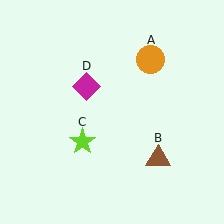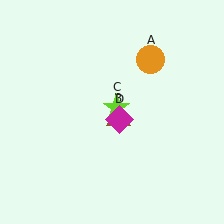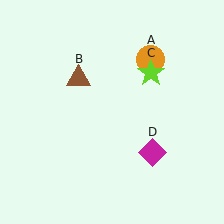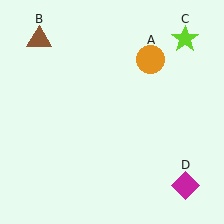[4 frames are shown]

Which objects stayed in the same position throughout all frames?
Orange circle (object A) remained stationary.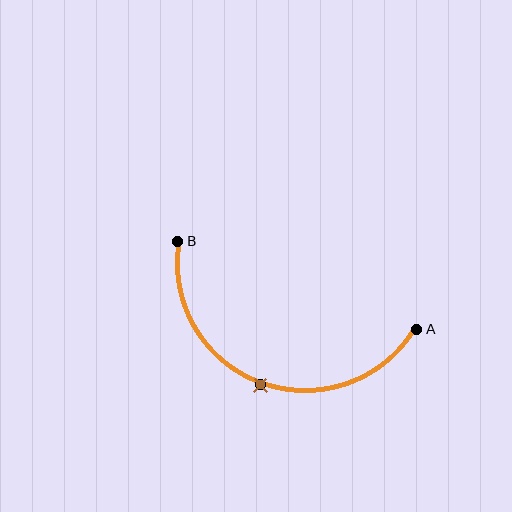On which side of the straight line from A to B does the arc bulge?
The arc bulges below the straight line connecting A and B.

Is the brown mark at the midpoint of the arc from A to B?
Yes. The brown mark lies on the arc at equal arc-length from both A and B — it is the arc midpoint.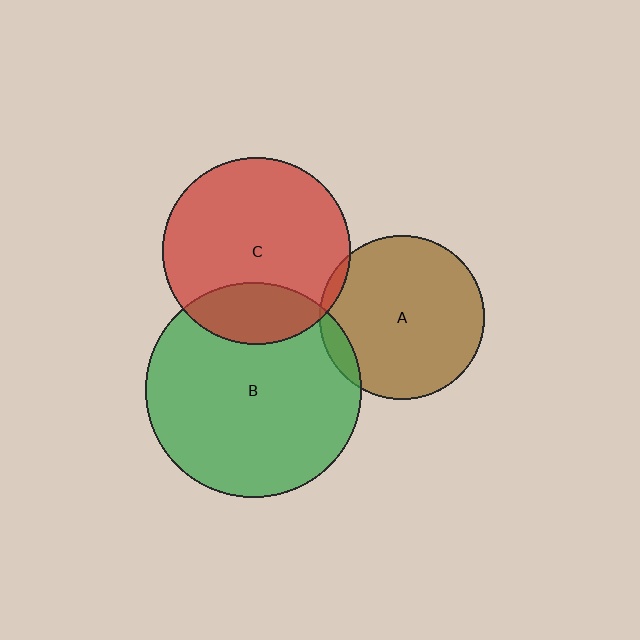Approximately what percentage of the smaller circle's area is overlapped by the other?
Approximately 25%.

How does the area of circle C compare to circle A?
Approximately 1.3 times.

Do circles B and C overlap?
Yes.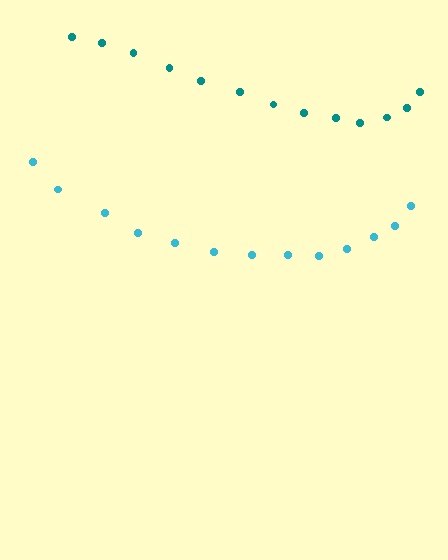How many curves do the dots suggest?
There are 2 distinct paths.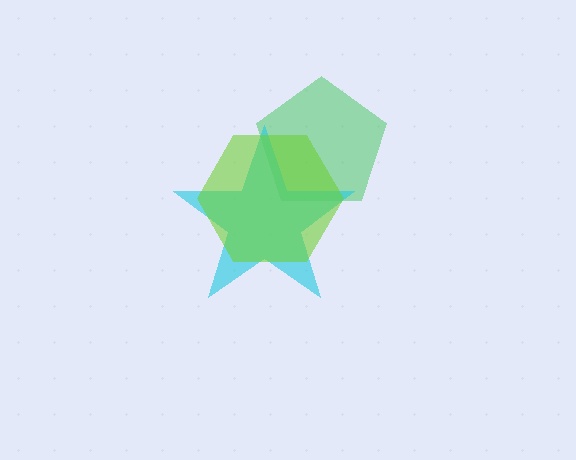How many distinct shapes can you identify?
There are 3 distinct shapes: a green pentagon, a cyan star, a lime hexagon.